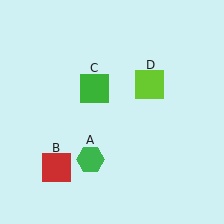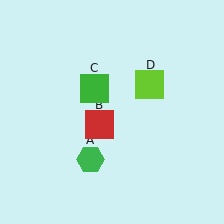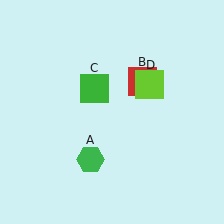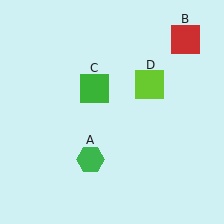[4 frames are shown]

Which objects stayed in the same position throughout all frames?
Green hexagon (object A) and green square (object C) and lime square (object D) remained stationary.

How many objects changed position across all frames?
1 object changed position: red square (object B).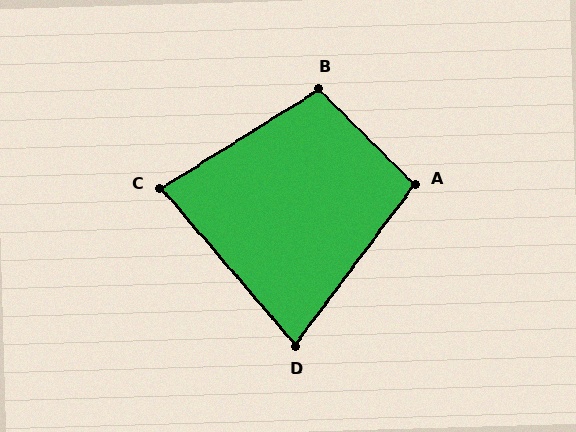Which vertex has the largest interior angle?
B, at approximately 103 degrees.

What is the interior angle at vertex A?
Approximately 98 degrees (obtuse).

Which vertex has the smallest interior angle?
D, at approximately 77 degrees.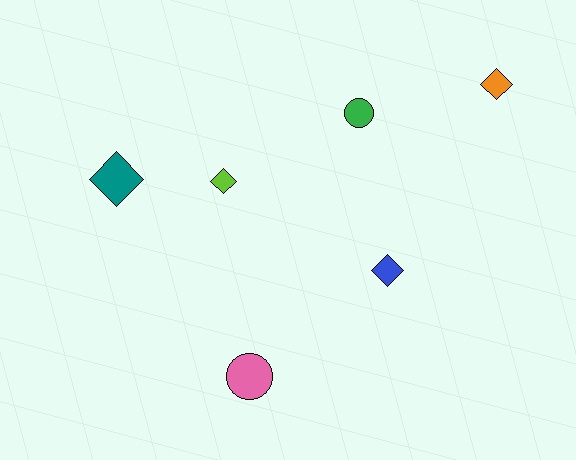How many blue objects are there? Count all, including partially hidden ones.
There is 1 blue object.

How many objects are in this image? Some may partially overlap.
There are 6 objects.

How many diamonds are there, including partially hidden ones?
There are 4 diamonds.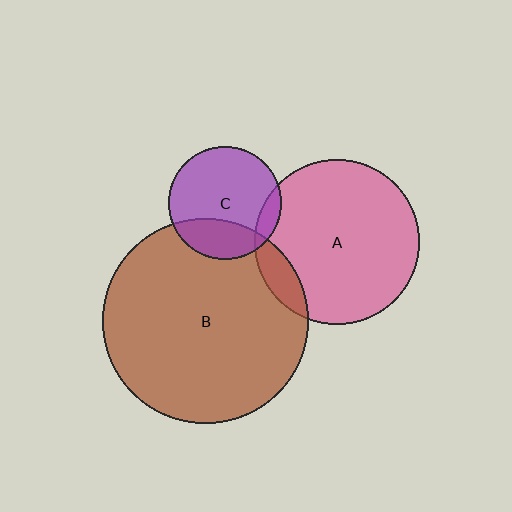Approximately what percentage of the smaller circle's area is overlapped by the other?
Approximately 25%.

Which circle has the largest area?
Circle B (brown).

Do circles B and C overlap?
Yes.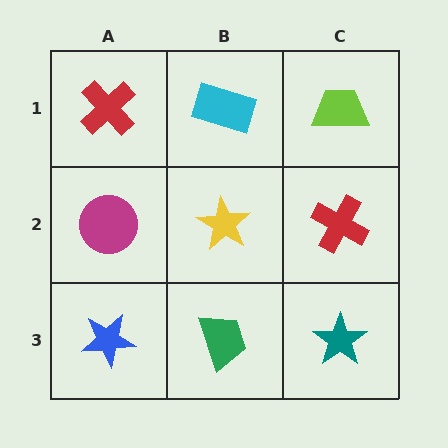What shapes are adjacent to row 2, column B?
A cyan rectangle (row 1, column B), a green trapezoid (row 3, column B), a magenta circle (row 2, column A), a red cross (row 2, column C).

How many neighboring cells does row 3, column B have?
3.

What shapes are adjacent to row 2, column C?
A lime trapezoid (row 1, column C), a teal star (row 3, column C), a yellow star (row 2, column B).